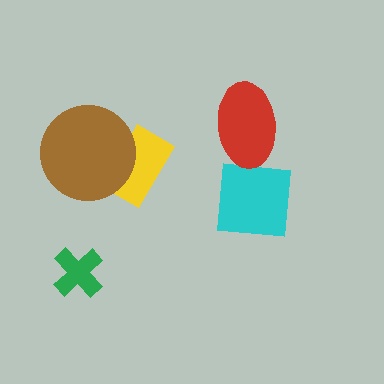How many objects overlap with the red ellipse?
1 object overlaps with the red ellipse.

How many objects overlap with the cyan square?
1 object overlaps with the cyan square.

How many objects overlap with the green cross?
0 objects overlap with the green cross.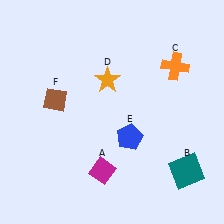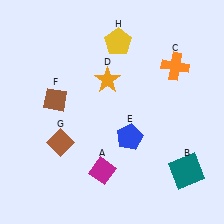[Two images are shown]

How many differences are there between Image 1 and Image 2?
There are 2 differences between the two images.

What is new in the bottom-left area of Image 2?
A brown diamond (G) was added in the bottom-left area of Image 2.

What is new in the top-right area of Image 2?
A yellow pentagon (H) was added in the top-right area of Image 2.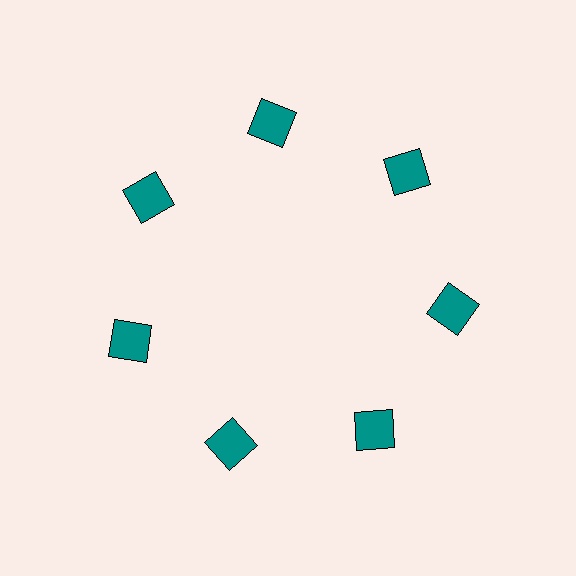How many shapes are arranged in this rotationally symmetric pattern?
There are 7 shapes, arranged in 7 groups of 1.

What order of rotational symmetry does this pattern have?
This pattern has 7-fold rotational symmetry.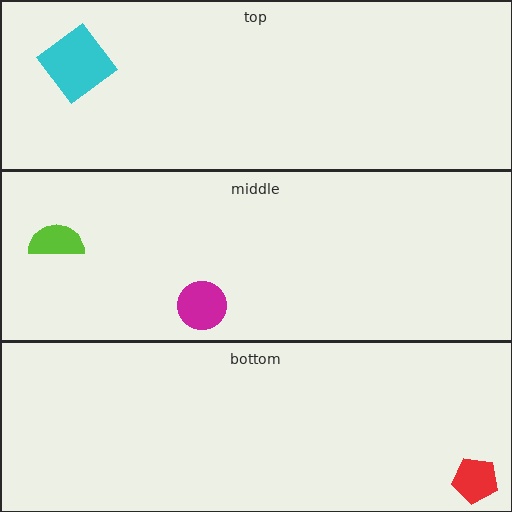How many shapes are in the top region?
1.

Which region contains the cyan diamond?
The top region.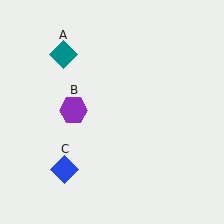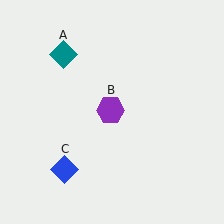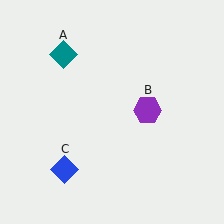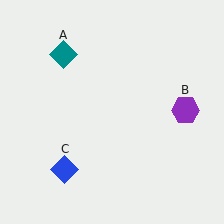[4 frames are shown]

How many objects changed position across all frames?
1 object changed position: purple hexagon (object B).